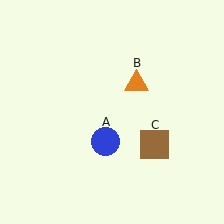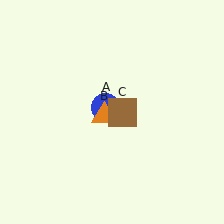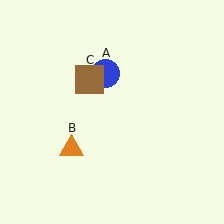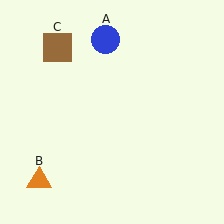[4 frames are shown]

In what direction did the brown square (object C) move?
The brown square (object C) moved up and to the left.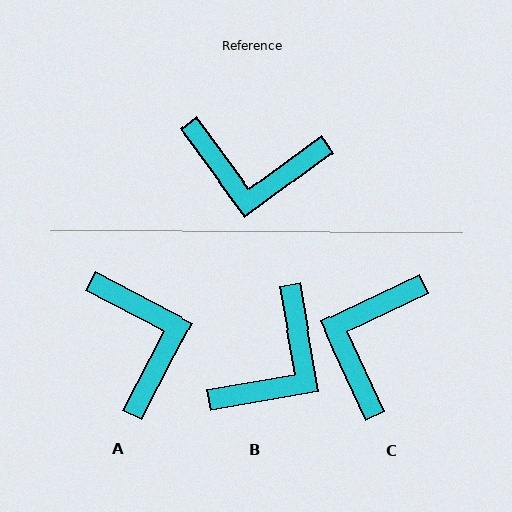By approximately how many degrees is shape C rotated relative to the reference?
Approximately 101 degrees clockwise.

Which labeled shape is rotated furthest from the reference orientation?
A, about 116 degrees away.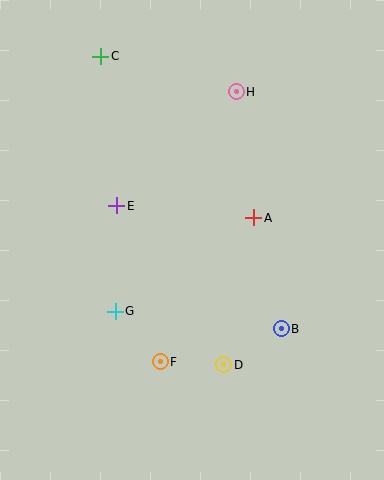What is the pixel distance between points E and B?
The distance between E and B is 206 pixels.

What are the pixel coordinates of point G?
Point G is at (115, 311).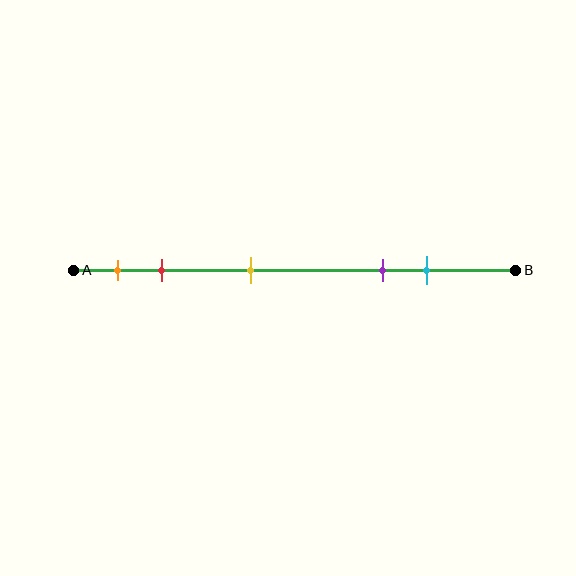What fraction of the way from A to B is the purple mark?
The purple mark is approximately 70% (0.7) of the way from A to B.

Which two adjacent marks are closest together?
The orange and red marks are the closest adjacent pair.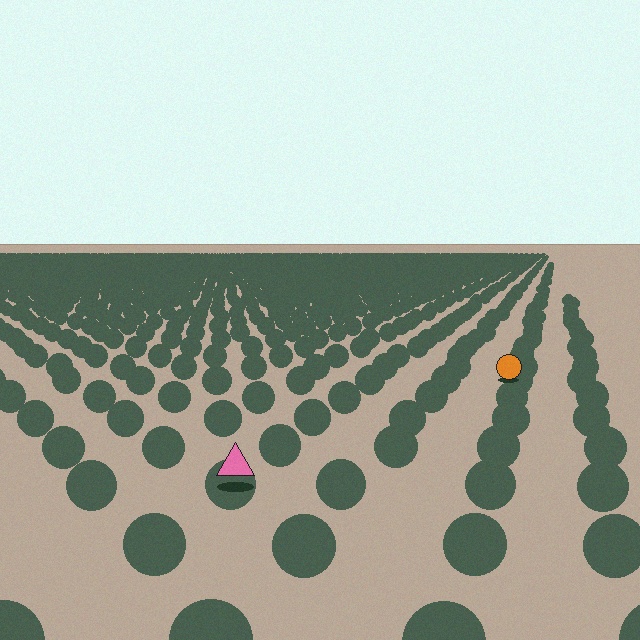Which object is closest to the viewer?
The pink triangle is closest. The texture marks near it are larger and more spread out.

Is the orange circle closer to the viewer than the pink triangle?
No. The pink triangle is closer — you can tell from the texture gradient: the ground texture is coarser near it.